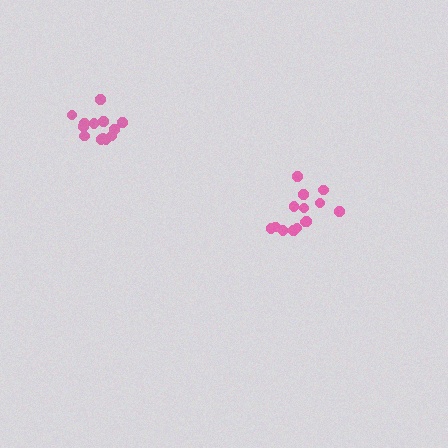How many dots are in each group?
Group 1: 14 dots, Group 2: 14 dots (28 total).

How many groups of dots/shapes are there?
There are 2 groups.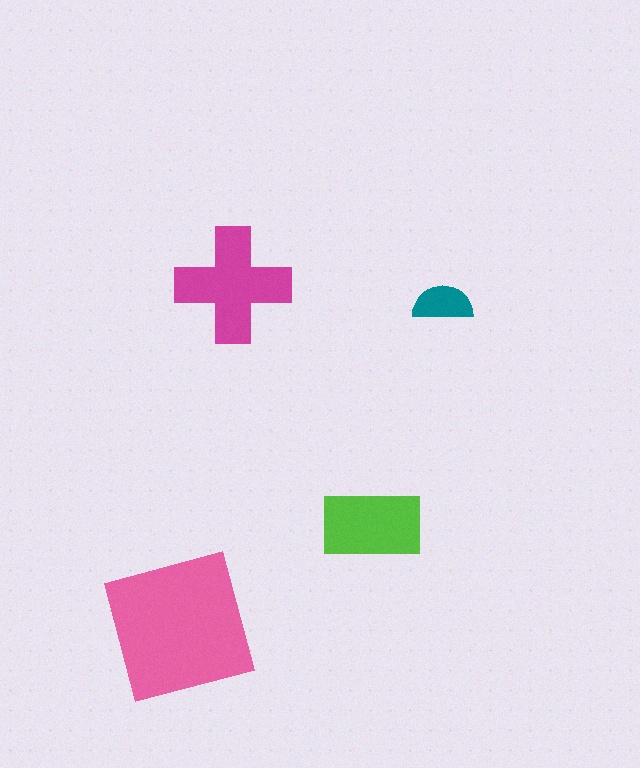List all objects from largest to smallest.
The pink square, the magenta cross, the lime rectangle, the teal semicircle.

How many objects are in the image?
There are 4 objects in the image.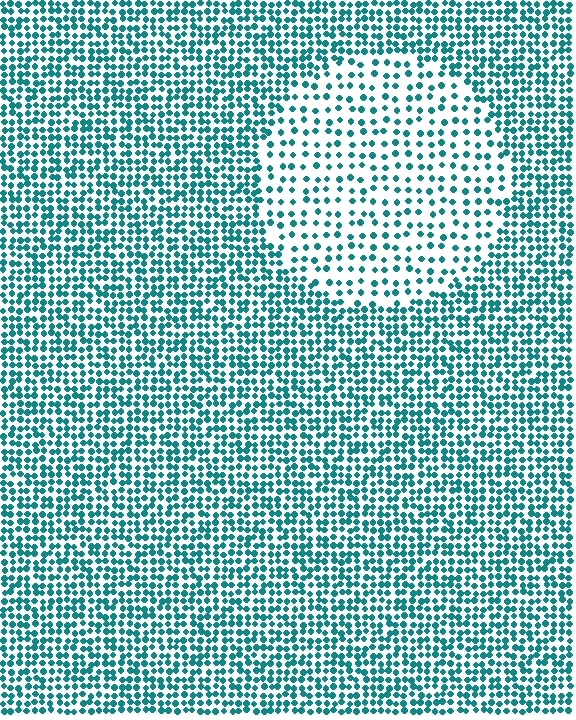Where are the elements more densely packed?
The elements are more densely packed outside the circle boundary.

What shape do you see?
I see a circle.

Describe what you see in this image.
The image contains small teal elements arranged at two different densities. A circle-shaped region is visible where the elements are less densely packed than the surrounding area.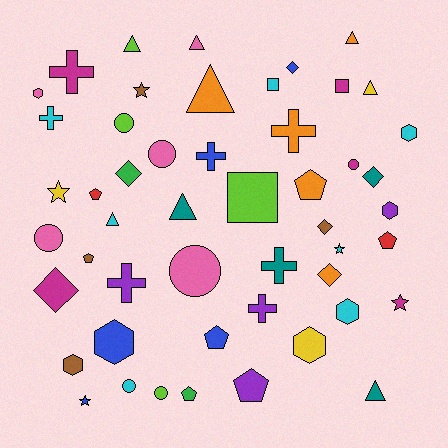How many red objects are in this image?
There are 2 red objects.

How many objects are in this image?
There are 50 objects.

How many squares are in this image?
There are 3 squares.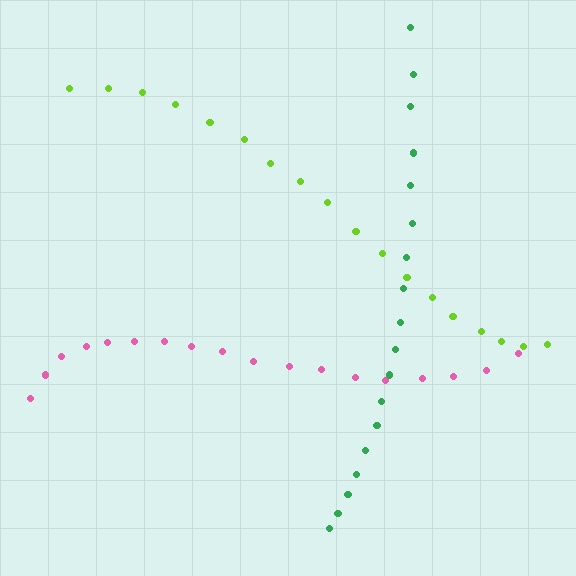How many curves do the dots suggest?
There are 3 distinct paths.